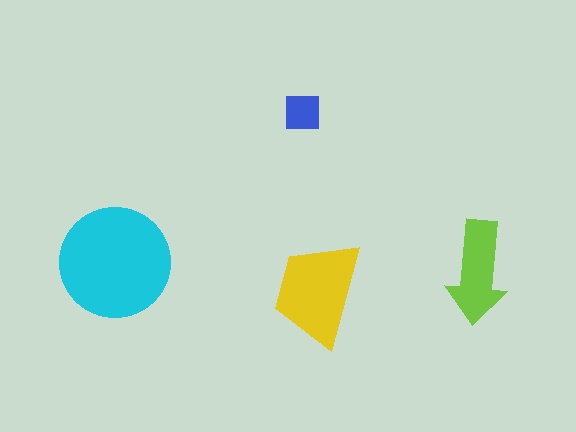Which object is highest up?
The blue square is topmost.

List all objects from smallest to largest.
The blue square, the lime arrow, the yellow trapezoid, the cyan circle.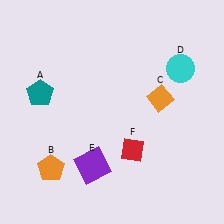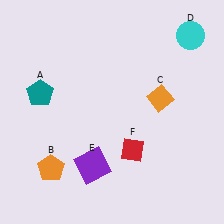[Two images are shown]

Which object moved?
The cyan circle (D) moved up.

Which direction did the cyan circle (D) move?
The cyan circle (D) moved up.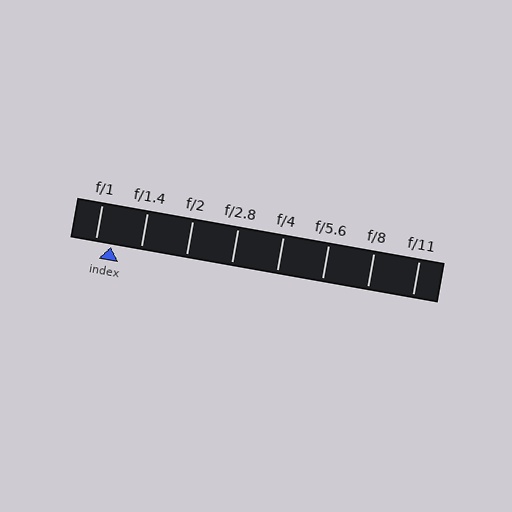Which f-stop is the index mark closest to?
The index mark is closest to f/1.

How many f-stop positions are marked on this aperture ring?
There are 8 f-stop positions marked.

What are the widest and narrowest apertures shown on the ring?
The widest aperture shown is f/1 and the narrowest is f/11.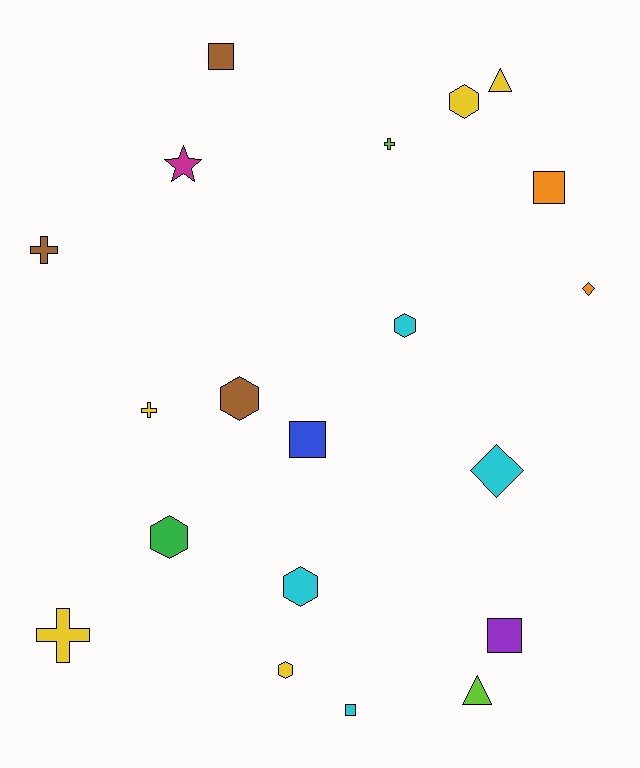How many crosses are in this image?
There are 4 crosses.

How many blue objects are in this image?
There is 1 blue object.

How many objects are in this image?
There are 20 objects.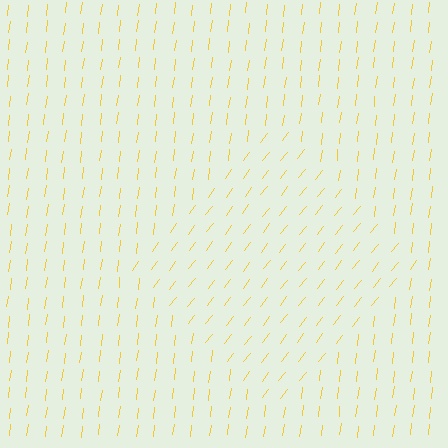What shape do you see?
I see a diamond.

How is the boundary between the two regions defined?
The boundary is defined purely by a change in line orientation (approximately 30 degrees difference). All lines are the same color and thickness.